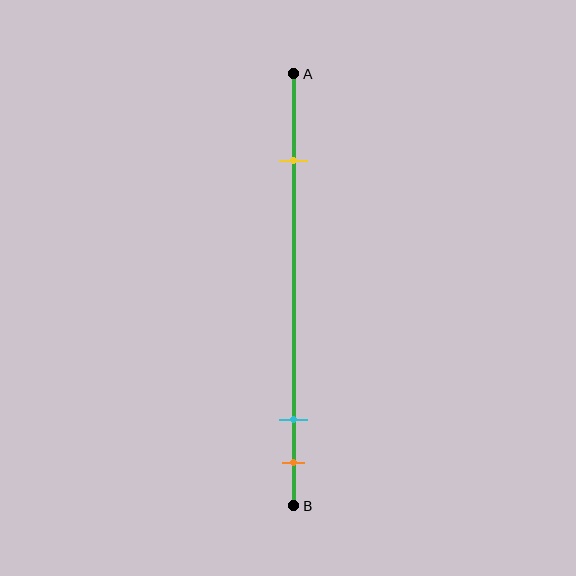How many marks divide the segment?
There are 3 marks dividing the segment.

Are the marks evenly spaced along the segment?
No, the marks are not evenly spaced.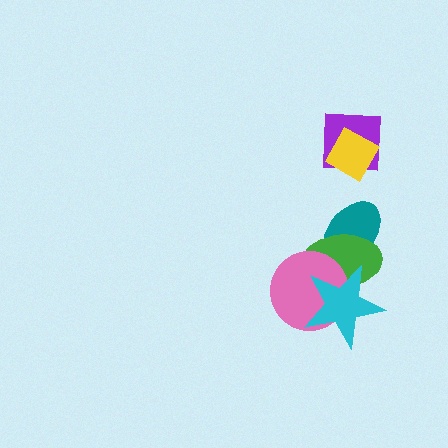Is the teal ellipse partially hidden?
Yes, it is partially covered by another shape.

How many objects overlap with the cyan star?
2 objects overlap with the cyan star.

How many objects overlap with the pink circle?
2 objects overlap with the pink circle.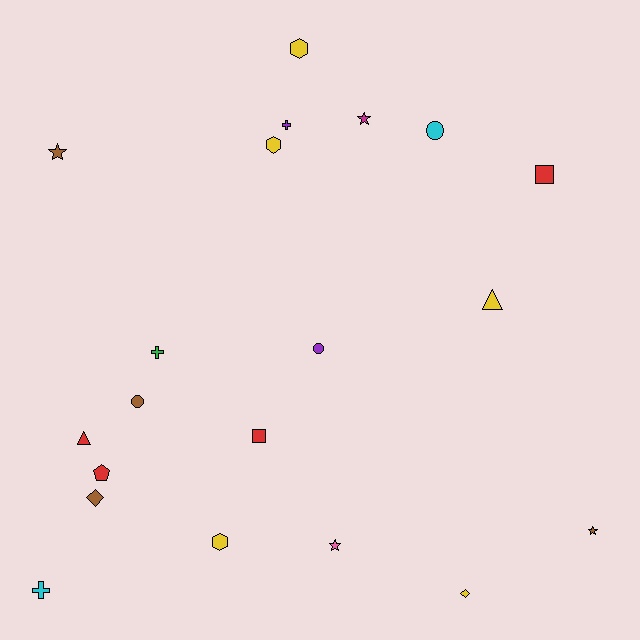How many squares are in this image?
There are 2 squares.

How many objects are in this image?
There are 20 objects.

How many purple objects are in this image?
There are 2 purple objects.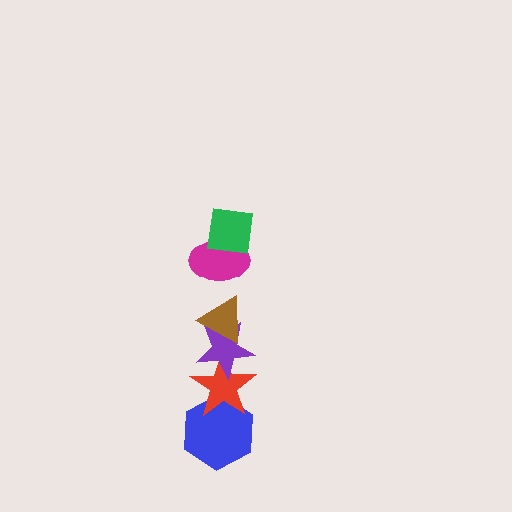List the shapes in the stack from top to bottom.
From top to bottom: the green square, the magenta ellipse, the brown triangle, the purple star, the red star, the blue hexagon.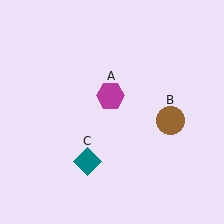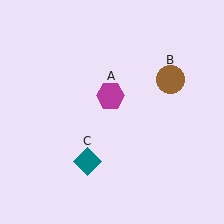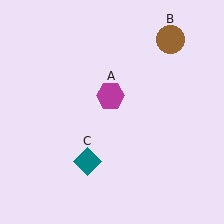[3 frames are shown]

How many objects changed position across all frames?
1 object changed position: brown circle (object B).